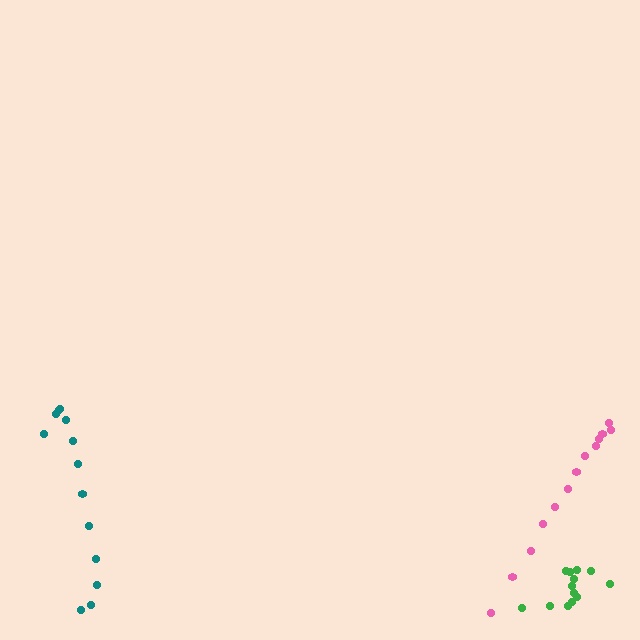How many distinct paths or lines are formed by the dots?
There are 3 distinct paths.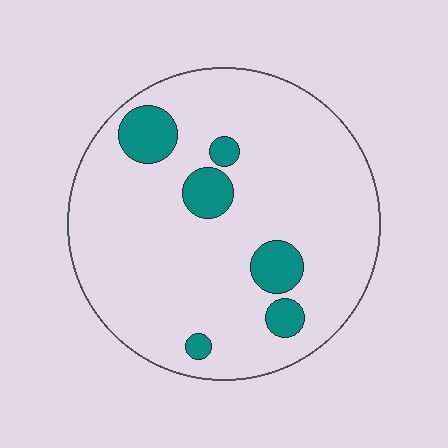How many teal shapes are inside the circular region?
6.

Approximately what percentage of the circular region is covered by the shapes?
Approximately 15%.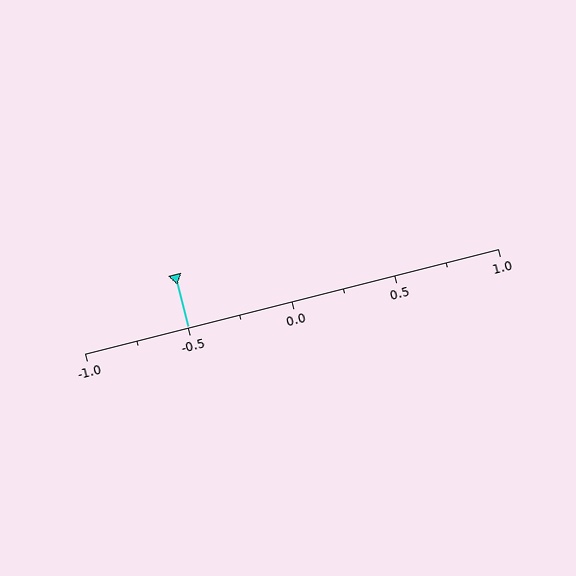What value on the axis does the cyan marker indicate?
The marker indicates approximately -0.5.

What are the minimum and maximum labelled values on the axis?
The axis runs from -1.0 to 1.0.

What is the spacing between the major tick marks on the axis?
The major ticks are spaced 0.5 apart.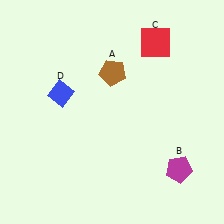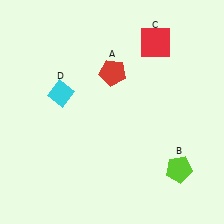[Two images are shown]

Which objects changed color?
A changed from brown to red. B changed from magenta to lime. D changed from blue to cyan.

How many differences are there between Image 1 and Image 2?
There are 3 differences between the two images.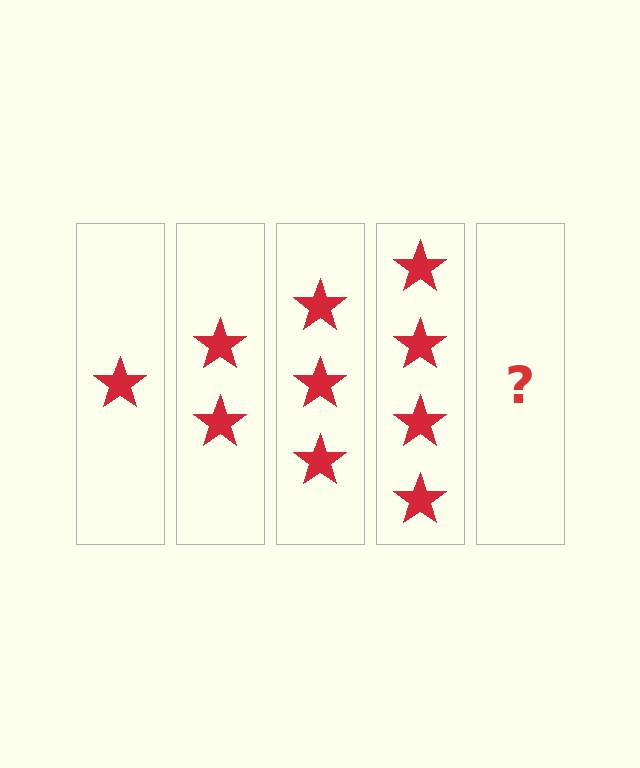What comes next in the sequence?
The next element should be 5 stars.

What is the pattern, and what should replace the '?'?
The pattern is that each step adds one more star. The '?' should be 5 stars.